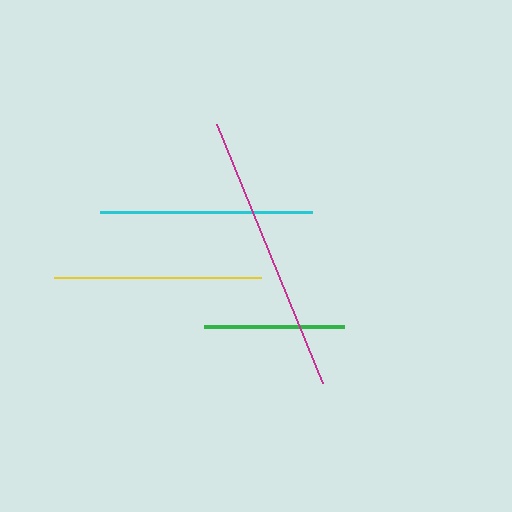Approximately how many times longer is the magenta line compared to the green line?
The magenta line is approximately 2.0 times the length of the green line.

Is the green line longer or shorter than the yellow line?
The yellow line is longer than the green line.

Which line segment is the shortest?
The green line is the shortest at approximately 140 pixels.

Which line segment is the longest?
The magenta line is the longest at approximately 280 pixels.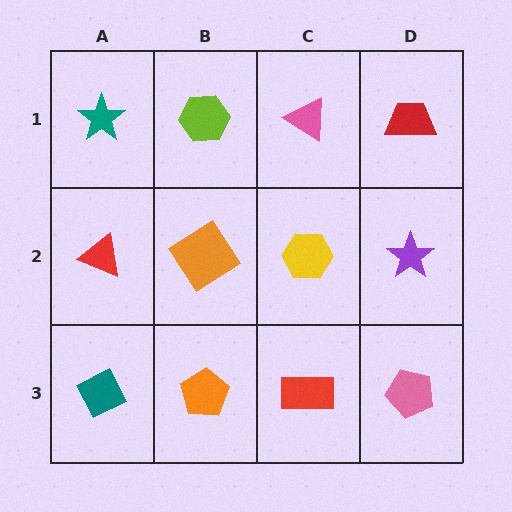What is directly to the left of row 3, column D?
A red rectangle.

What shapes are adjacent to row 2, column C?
A pink triangle (row 1, column C), a red rectangle (row 3, column C), an orange diamond (row 2, column B), a purple star (row 2, column D).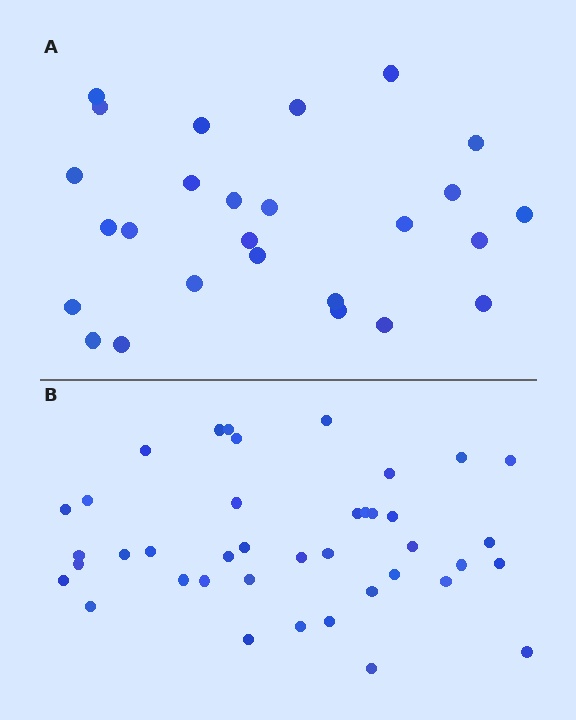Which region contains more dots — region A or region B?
Region B (the bottom region) has more dots.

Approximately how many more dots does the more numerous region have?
Region B has approximately 15 more dots than region A.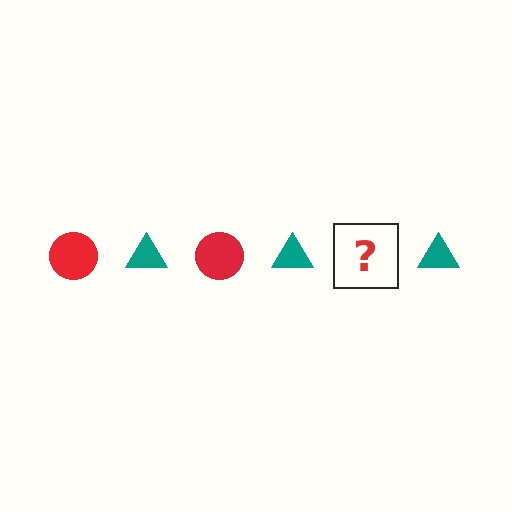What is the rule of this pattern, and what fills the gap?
The rule is that the pattern alternates between red circle and teal triangle. The gap should be filled with a red circle.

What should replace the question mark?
The question mark should be replaced with a red circle.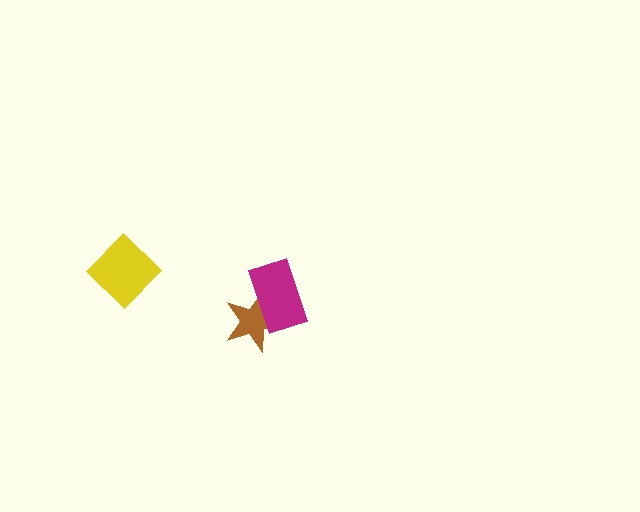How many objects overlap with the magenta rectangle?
1 object overlaps with the magenta rectangle.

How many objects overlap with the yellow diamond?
0 objects overlap with the yellow diamond.